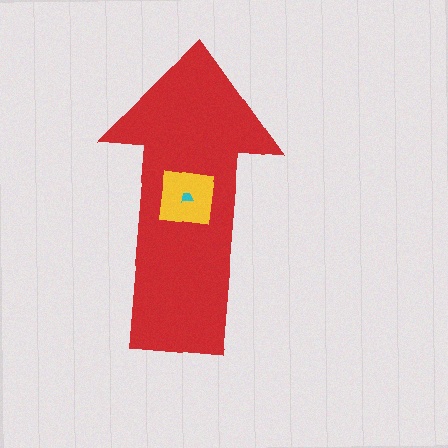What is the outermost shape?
The red arrow.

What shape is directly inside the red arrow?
The yellow square.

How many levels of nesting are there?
3.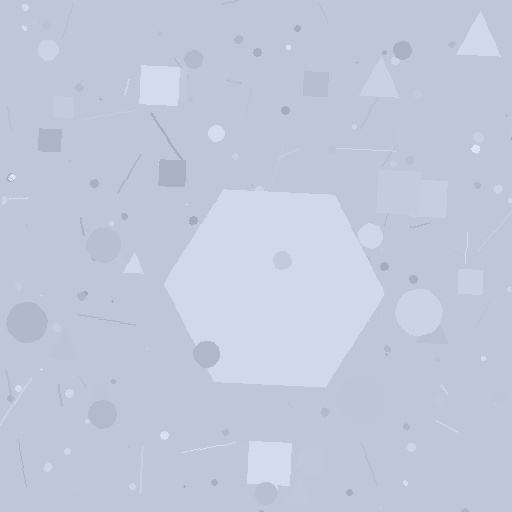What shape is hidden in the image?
A hexagon is hidden in the image.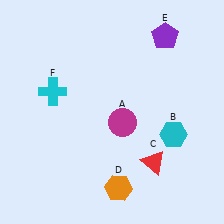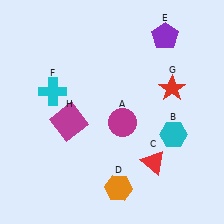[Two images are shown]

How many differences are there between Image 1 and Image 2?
There are 2 differences between the two images.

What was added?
A red star (G), a magenta square (H) were added in Image 2.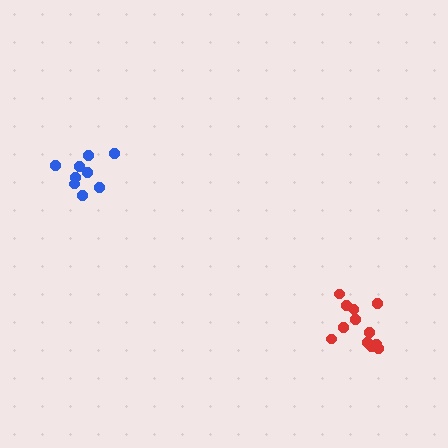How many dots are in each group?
Group 1: 12 dots, Group 2: 9 dots (21 total).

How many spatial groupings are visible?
There are 2 spatial groupings.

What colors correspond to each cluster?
The clusters are colored: red, blue.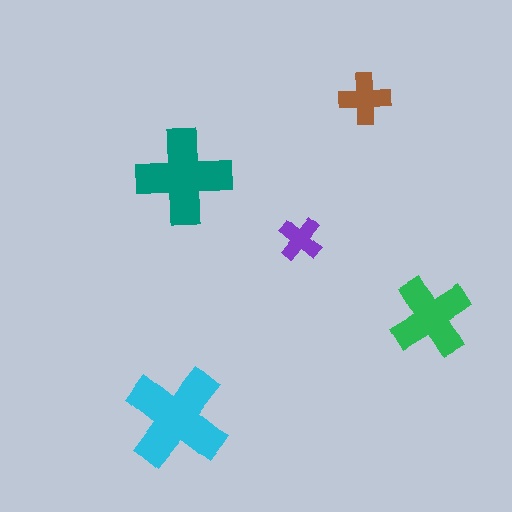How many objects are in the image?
There are 5 objects in the image.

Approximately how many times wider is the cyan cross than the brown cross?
About 2 times wider.